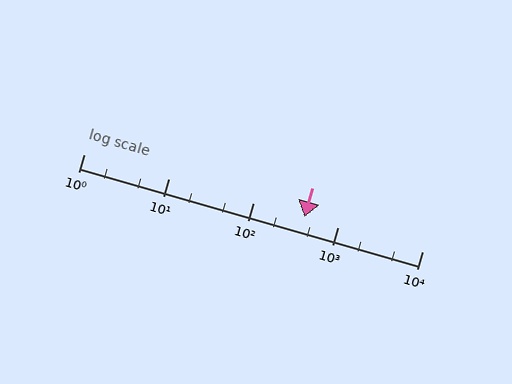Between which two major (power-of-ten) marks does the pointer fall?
The pointer is between 100 and 1000.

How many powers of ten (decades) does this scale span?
The scale spans 4 decades, from 1 to 10000.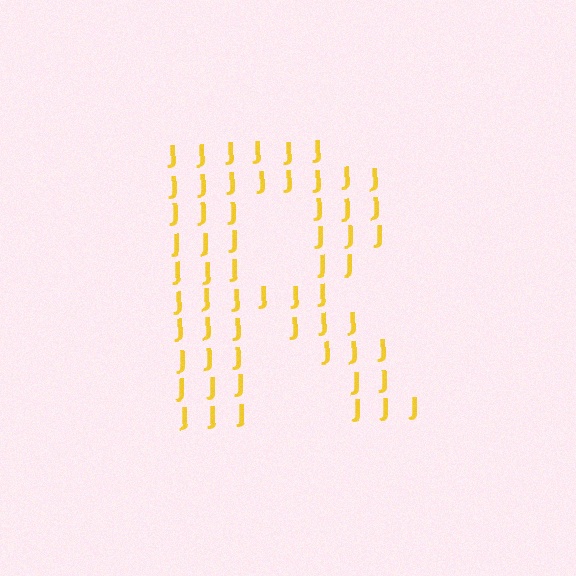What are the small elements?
The small elements are letter J's.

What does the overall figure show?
The overall figure shows the letter R.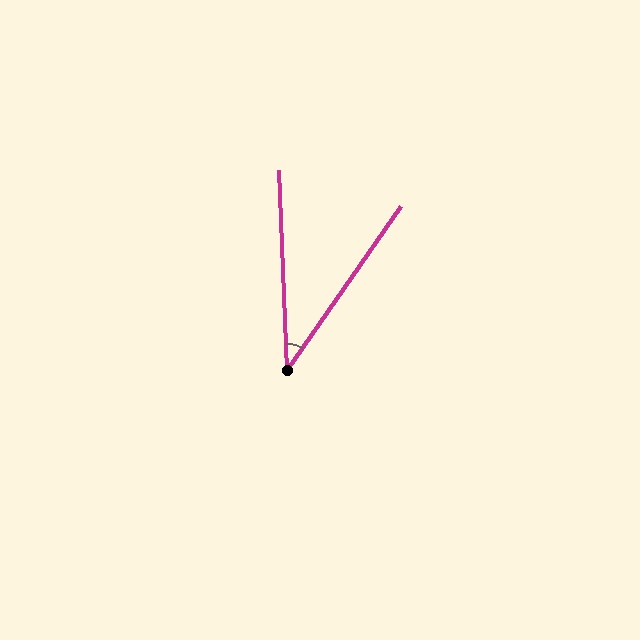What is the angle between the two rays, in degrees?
Approximately 37 degrees.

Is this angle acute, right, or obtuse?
It is acute.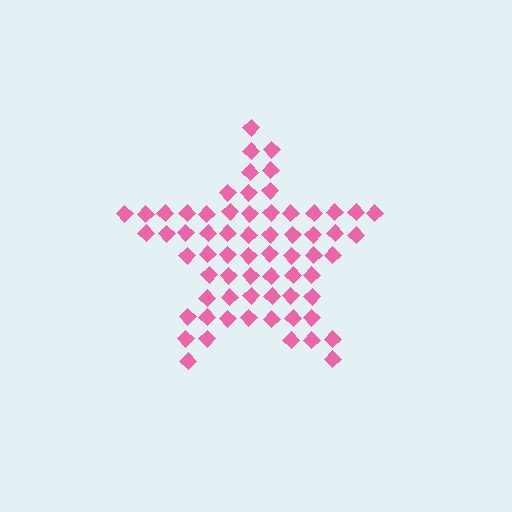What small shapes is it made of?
It is made of small diamonds.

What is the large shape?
The large shape is a star.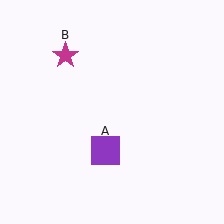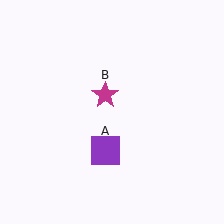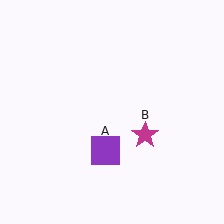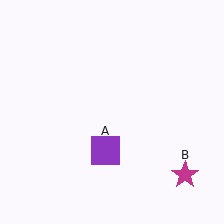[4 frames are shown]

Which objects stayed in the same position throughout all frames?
Purple square (object A) remained stationary.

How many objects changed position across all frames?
1 object changed position: magenta star (object B).